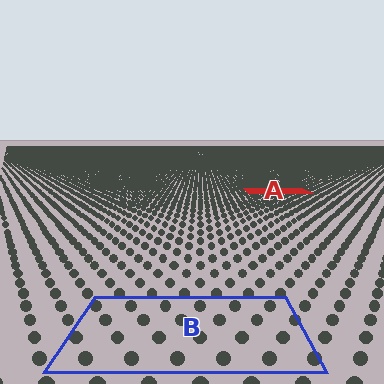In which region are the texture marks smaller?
The texture marks are smaller in region A, because it is farther away.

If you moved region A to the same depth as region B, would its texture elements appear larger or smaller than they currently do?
They would appear larger. At a closer depth, the same texture elements are projected at a bigger on-screen size.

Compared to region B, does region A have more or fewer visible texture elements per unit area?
Region A has more texture elements per unit area — they are packed more densely because it is farther away.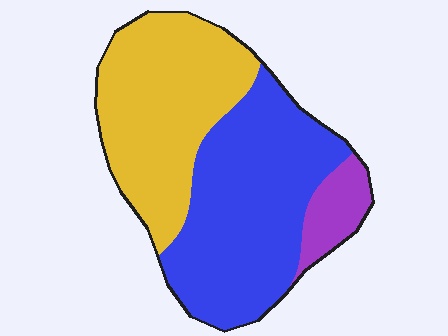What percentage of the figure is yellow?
Yellow covers 42% of the figure.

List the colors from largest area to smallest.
From largest to smallest: blue, yellow, purple.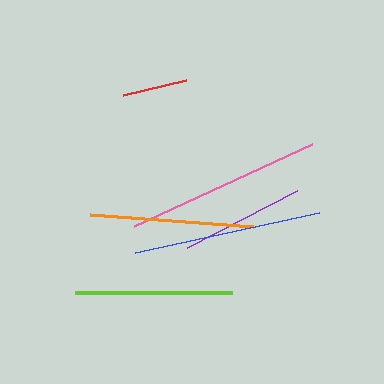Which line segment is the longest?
The pink line is the longest at approximately 196 pixels.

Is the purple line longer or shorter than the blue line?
The blue line is longer than the purple line.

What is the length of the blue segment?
The blue segment is approximately 188 pixels long.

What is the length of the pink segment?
The pink segment is approximately 196 pixels long.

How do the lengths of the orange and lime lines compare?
The orange and lime lines are approximately the same length.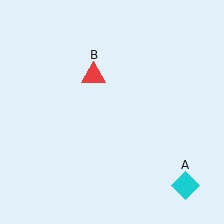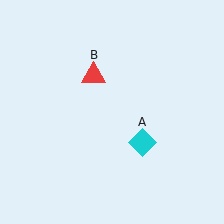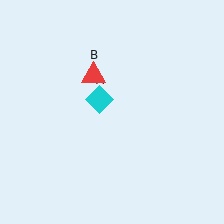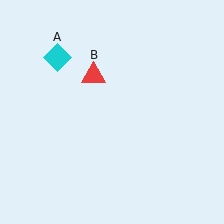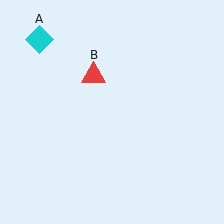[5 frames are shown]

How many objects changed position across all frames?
1 object changed position: cyan diamond (object A).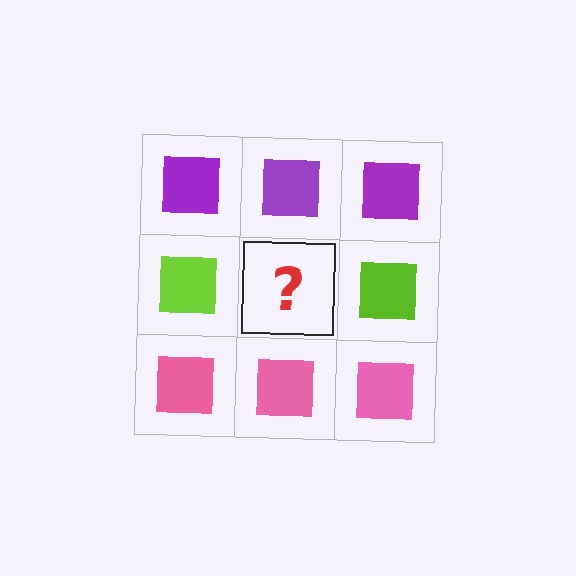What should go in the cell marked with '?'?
The missing cell should contain a lime square.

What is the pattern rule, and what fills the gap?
The rule is that each row has a consistent color. The gap should be filled with a lime square.